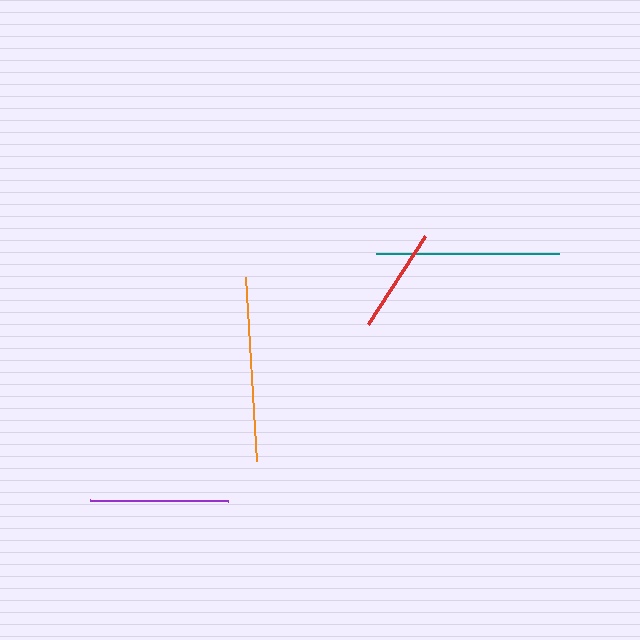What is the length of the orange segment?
The orange segment is approximately 184 pixels long.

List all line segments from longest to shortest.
From longest to shortest: orange, teal, purple, red.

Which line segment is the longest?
The orange line is the longest at approximately 184 pixels.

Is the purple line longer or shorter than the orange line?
The orange line is longer than the purple line.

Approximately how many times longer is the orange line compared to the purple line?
The orange line is approximately 1.3 times the length of the purple line.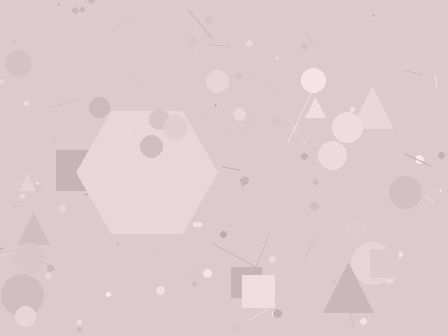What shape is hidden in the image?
A hexagon is hidden in the image.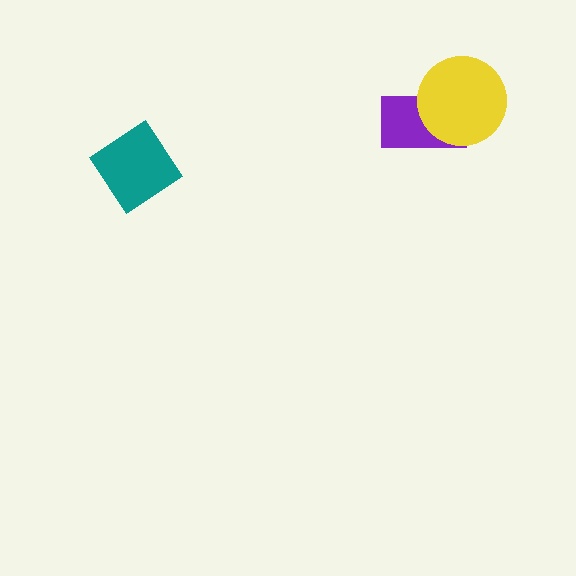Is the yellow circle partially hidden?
No, no other shape covers it.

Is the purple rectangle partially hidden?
Yes, it is partially covered by another shape.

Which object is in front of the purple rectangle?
The yellow circle is in front of the purple rectangle.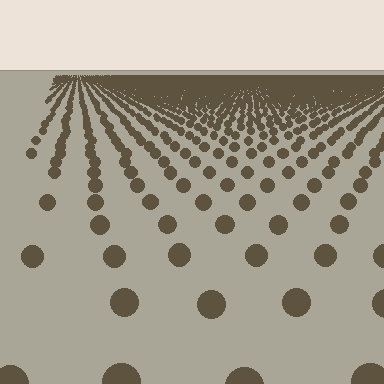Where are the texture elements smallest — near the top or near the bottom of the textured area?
Near the top.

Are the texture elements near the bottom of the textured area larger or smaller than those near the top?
Larger. Near the bottom, elements are closer to the viewer and appear at a bigger on-screen size.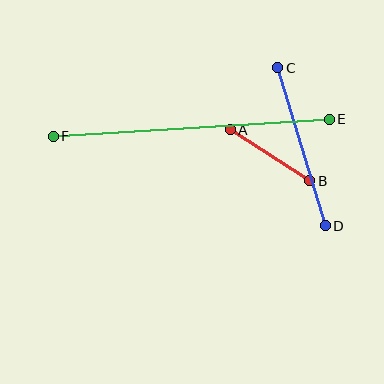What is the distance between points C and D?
The distance is approximately 165 pixels.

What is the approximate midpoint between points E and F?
The midpoint is at approximately (191, 128) pixels.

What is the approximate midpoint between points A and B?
The midpoint is at approximately (270, 155) pixels.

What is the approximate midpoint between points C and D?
The midpoint is at approximately (302, 147) pixels.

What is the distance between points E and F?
The distance is approximately 276 pixels.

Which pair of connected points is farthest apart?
Points E and F are farthest apart.